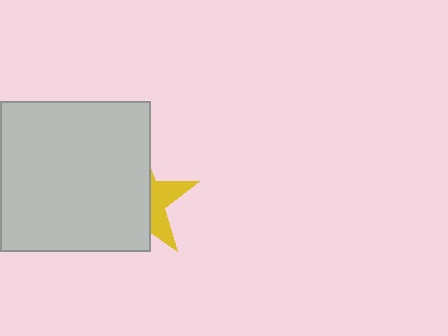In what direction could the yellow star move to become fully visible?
The yellow star could move right. That would shift it out from behind the light gray square entirely.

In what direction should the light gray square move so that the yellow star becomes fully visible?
The light gray square should move left. That is the shortest direction to clear the overlap and leave the yellow star fully visible.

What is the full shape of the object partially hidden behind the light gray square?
The partially hidden object is a yellow star.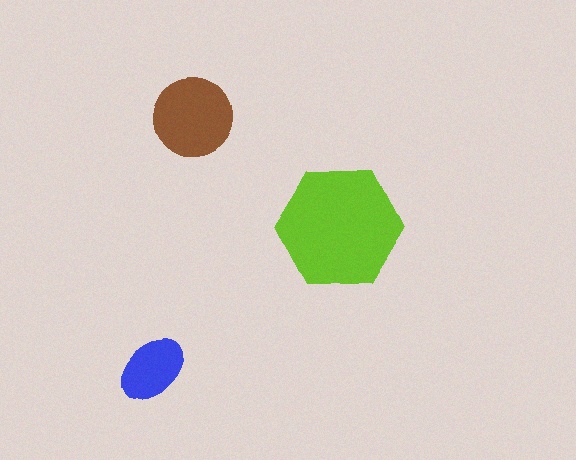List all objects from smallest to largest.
The blue ellipse, the brown circle, the lime hexagon.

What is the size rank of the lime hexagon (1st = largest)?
1st.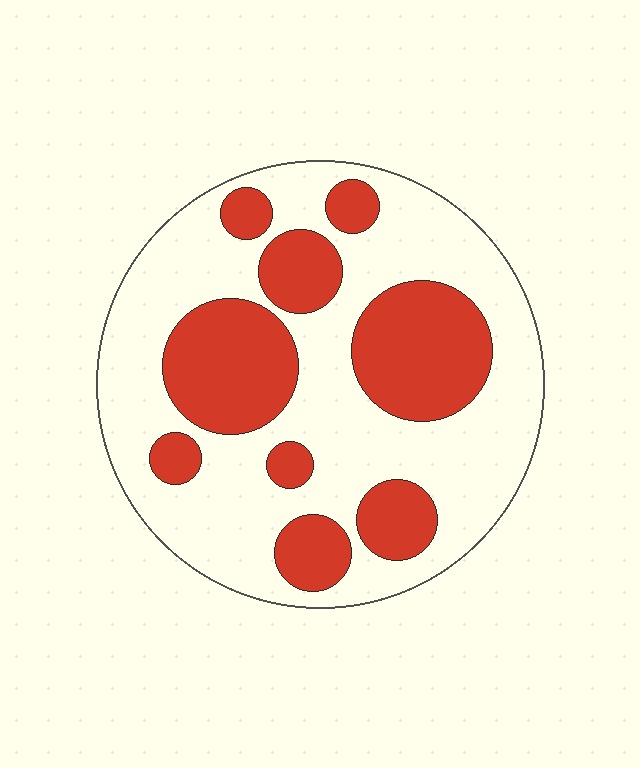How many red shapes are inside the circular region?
9.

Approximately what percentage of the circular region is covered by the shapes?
Approximately 35%.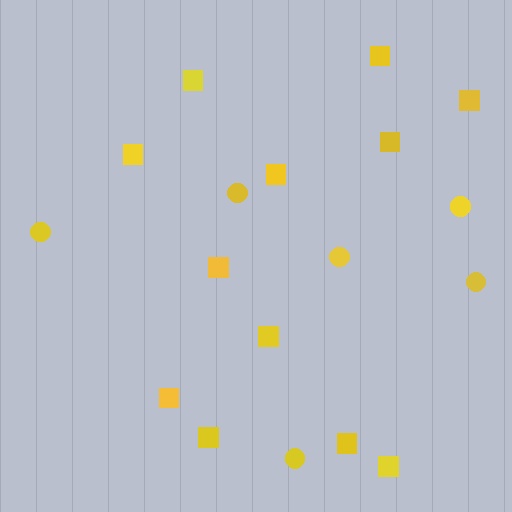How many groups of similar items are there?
There are 2 groups: one group of circles (6) and one group of squares (12).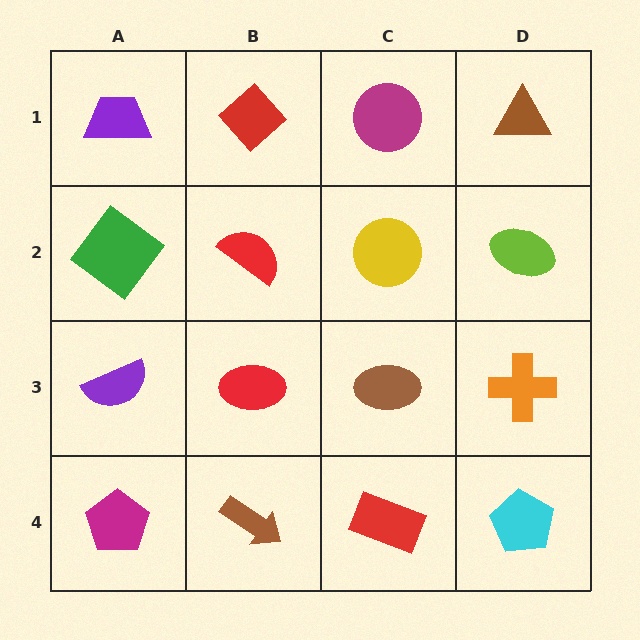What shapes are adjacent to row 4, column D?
An orange cross (row 3, column D), a red rectangle (row 4, column C).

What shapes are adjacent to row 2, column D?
A brown triangle (row 1, column D), an orange cross (row 3, column D), a yellow circle (row 2, column C).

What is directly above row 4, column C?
A brown ellipse.